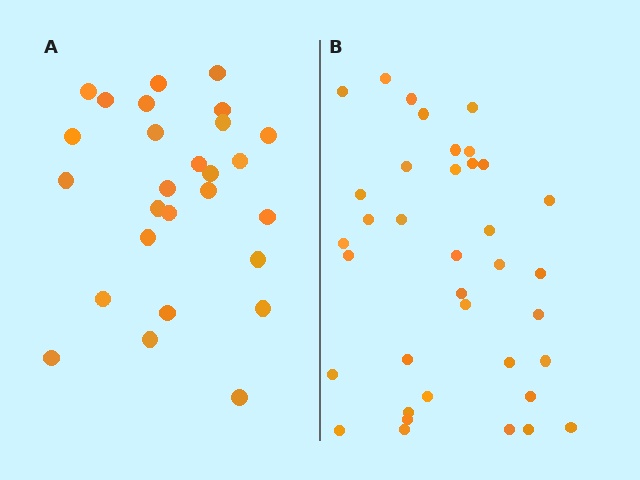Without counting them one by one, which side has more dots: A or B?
Region B (the right region) has more dots.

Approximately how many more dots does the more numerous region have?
Region B has roughly 10 or so more dots than region A.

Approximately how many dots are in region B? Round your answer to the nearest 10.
About 40 dots. (The exact count is 37, which rounds to 40.)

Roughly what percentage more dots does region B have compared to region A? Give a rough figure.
About 35% more.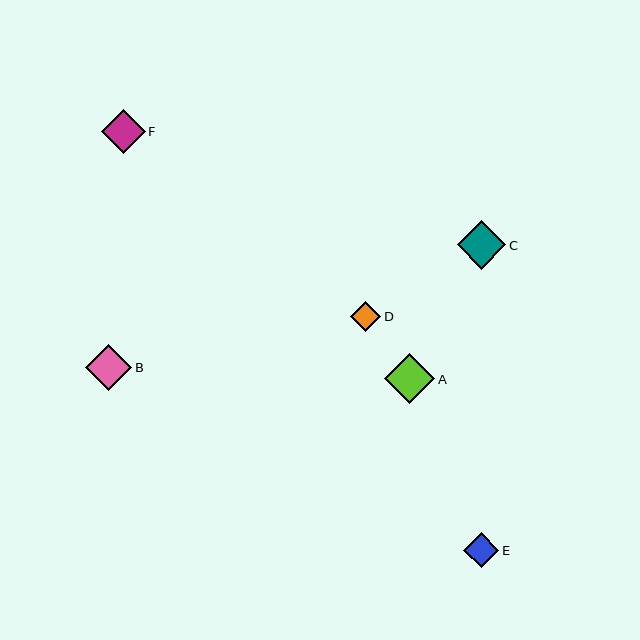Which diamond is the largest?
Diamond A is the largest with a size of approximately 50 pixels.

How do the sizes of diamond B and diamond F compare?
Diamond B and diamond F are approximately the same size.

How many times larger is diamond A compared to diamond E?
Diamond A is approximately 1.4 times the size of diamond E.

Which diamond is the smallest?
Diamond D is the smallest with a size of approximately 30 pixels.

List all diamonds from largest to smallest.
From largest to smallest: A, C, B, F, E, D.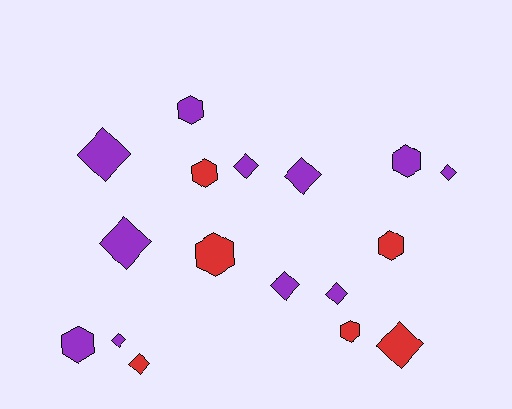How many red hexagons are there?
There are 4 red hexagons.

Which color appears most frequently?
Purple, with 11 objects.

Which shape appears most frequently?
Diamond, with 10 objects.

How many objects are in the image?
There are 17 objects.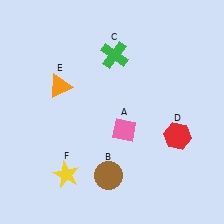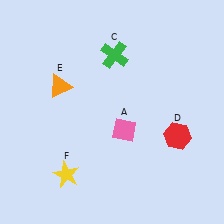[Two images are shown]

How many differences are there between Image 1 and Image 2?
There is 1 difference between the two images.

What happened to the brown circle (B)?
The brown circle (B) was removed in Image 2. It was in the bottom-left area of Image 1.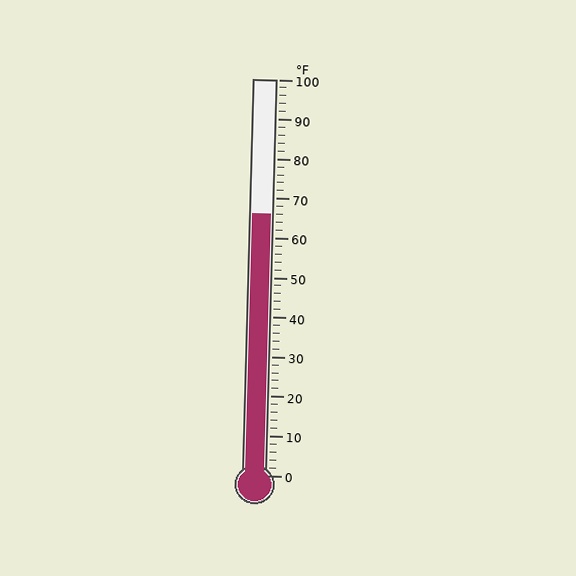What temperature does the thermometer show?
The thermometer shows approximately 66°F.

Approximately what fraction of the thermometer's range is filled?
The thermometer is filled to approximately 65% of its range.